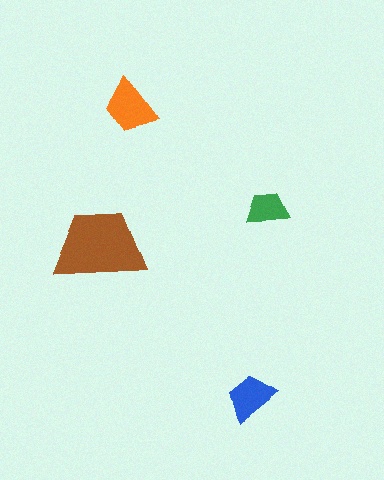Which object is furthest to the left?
The brown trapezoid is leftmost.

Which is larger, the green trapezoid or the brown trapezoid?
The brown one.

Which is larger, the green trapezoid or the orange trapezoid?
The orange one.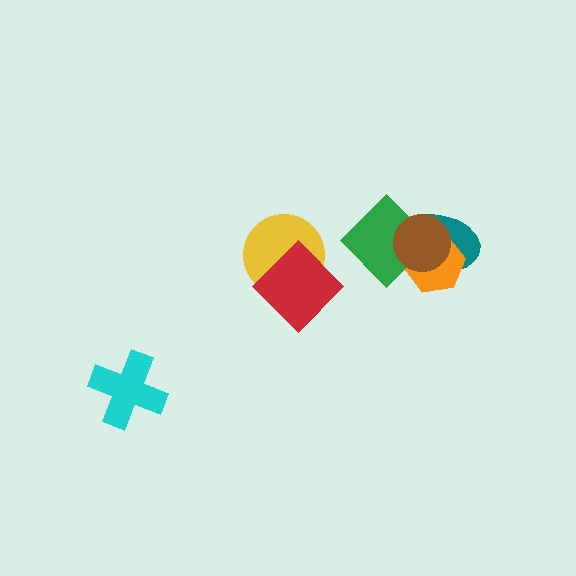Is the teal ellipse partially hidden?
Yes, it is partially covered by another shape.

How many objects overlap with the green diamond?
3 objects overlap with the green diamond.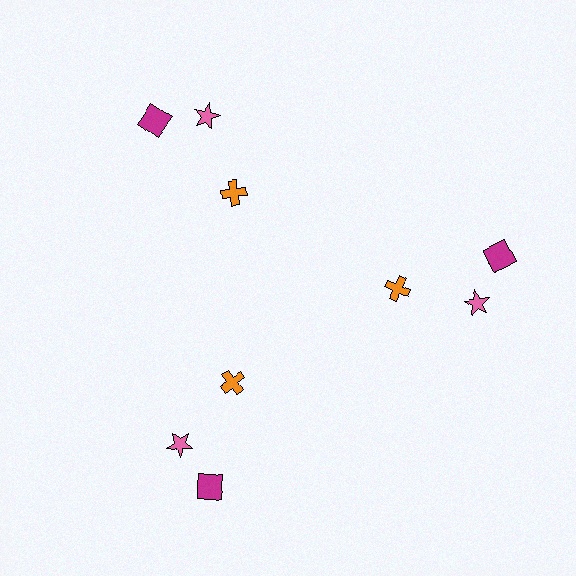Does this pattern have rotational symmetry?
Yes, this pattern has 3-fold rotational symmetry. It looks the same after rotating 120 degrees around the center.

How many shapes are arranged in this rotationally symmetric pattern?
There are 9 shapes, arranged in 3 groups of 3.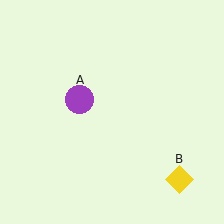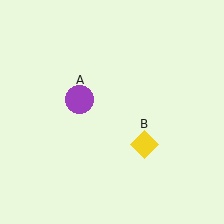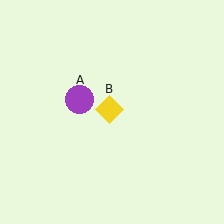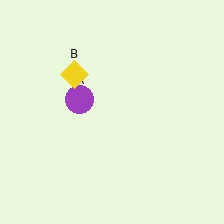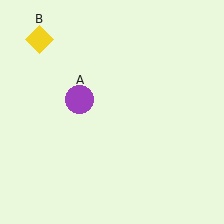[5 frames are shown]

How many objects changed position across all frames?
1 object changed position: yellow diamond (object B).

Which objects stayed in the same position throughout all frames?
Purple circle (object A) remained stationary.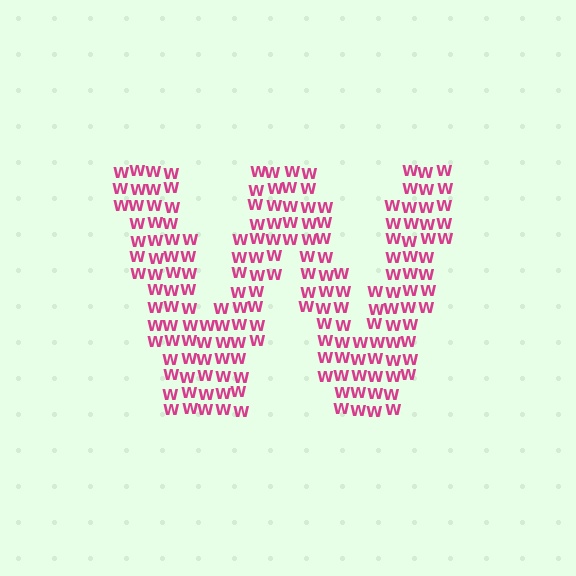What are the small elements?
The small elements are letter W's.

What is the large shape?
The large shape is the letter W.